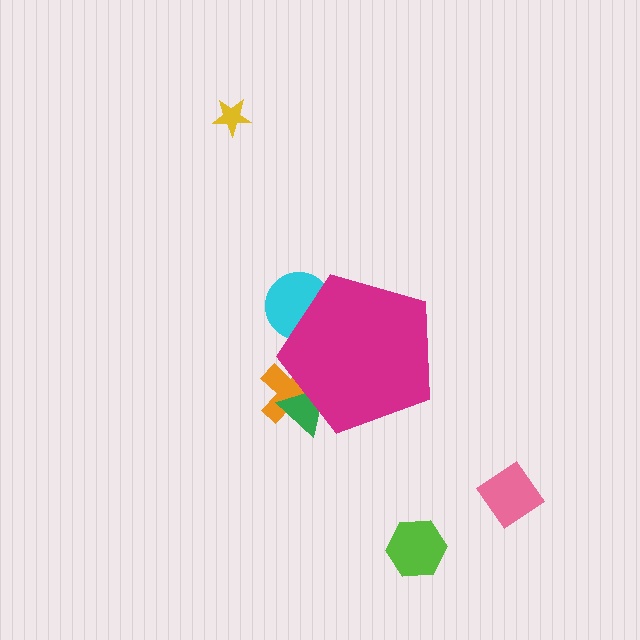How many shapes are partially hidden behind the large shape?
3 shapes are partially hidden.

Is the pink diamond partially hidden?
No, the pink diamond is fully visible.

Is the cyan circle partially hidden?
Yes, the cyan circle is partially hidden behind the magenta pentagon.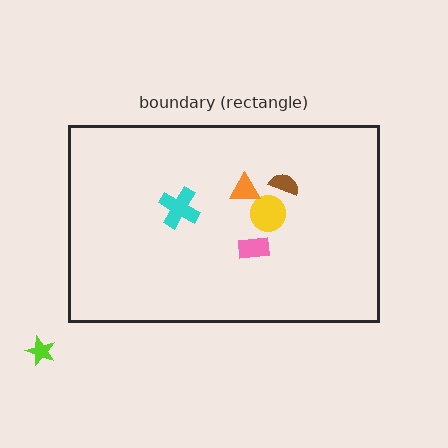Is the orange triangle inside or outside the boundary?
Inside.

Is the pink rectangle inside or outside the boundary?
Inside.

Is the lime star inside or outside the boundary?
Outside.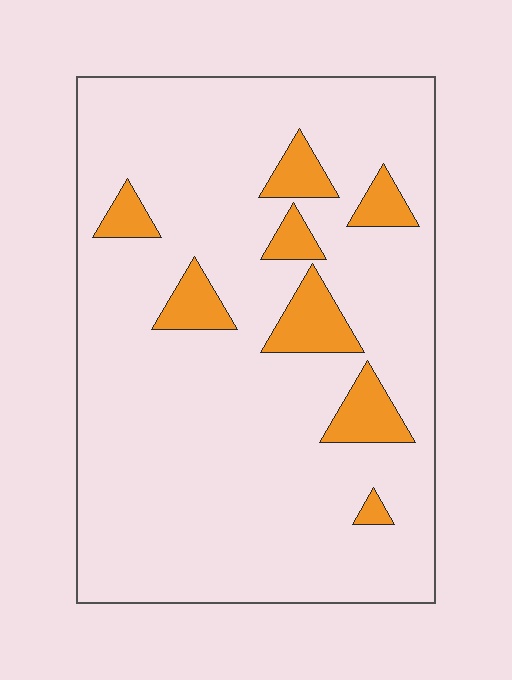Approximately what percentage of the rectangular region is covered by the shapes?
Approximately 10%.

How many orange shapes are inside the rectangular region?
8.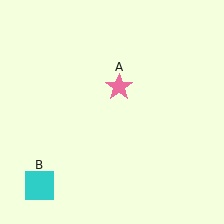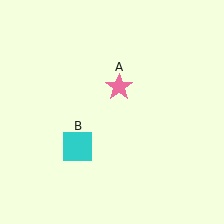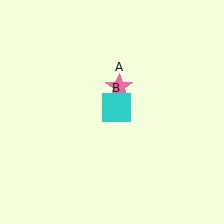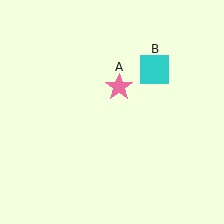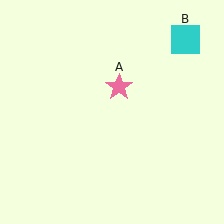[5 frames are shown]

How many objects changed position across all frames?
1 object changed position: cyan square (object B).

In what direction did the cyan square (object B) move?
The cyan square (object B) moved up and to the right.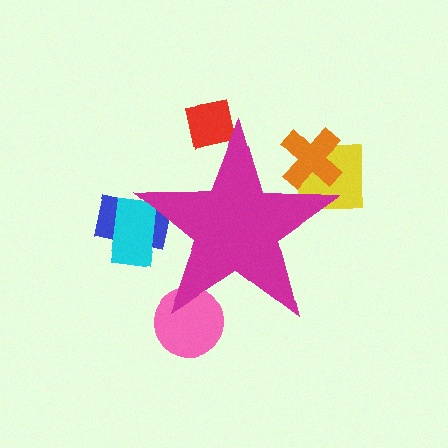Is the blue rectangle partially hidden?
Yes, the blue rectangle is partially hidden behind the magenta star.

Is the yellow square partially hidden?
Yes, the yellow square is partially hidden behind the magenta star.